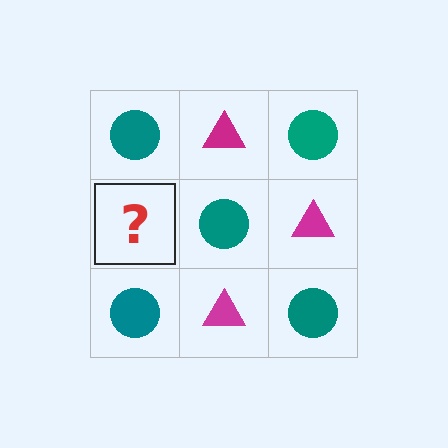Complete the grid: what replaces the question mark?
The question mark should be replaced with a magenta triangle.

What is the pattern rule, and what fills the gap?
The rule is that it alternates teal circle and magenta triangle in a checkerboard pattern. The gap should be filled with a magenta triangle.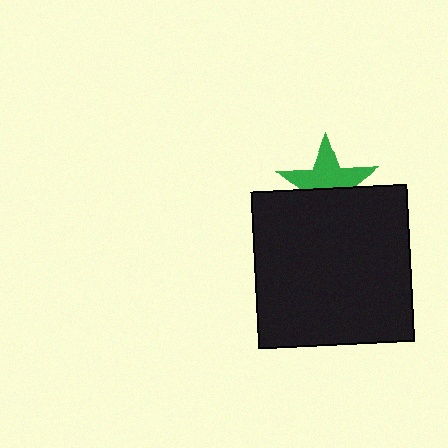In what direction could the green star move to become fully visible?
The green star could move up. That would shift it out from behind the black square entirely.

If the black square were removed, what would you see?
You would see the complete green star.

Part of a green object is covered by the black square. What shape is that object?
It is a star.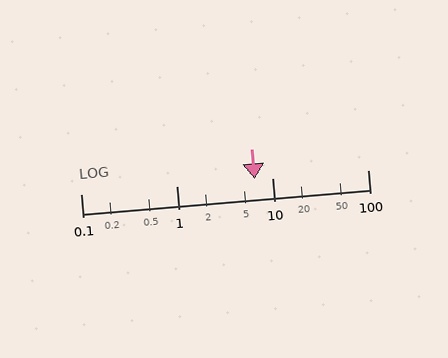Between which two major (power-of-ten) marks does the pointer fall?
The pointer is between 1 and 10.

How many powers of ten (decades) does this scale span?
The scale spans 3 decades, from 0.1 to 100.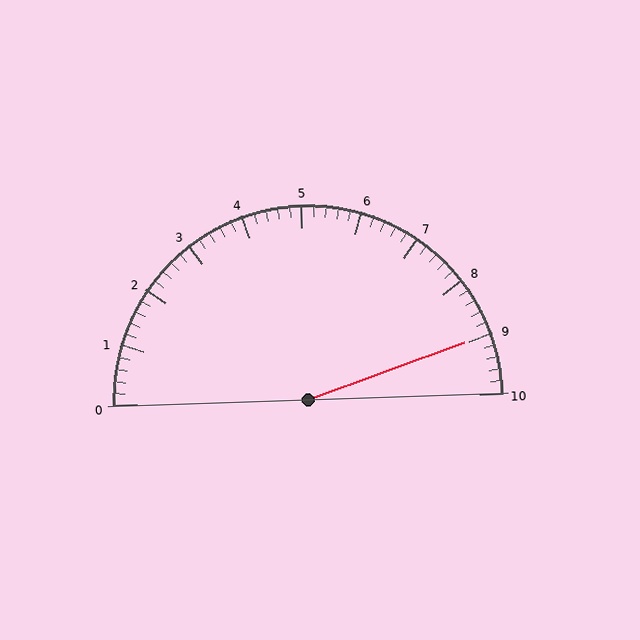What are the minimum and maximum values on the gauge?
The gauge ranges from 0 to 10.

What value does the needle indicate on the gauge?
The needle indicates approximately 9.0.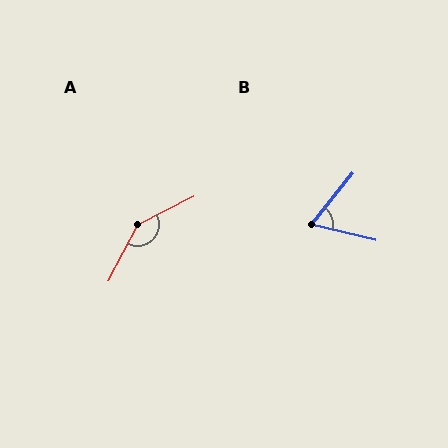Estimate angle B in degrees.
Approximately 65 degrees.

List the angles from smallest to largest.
B (65°), A (144°).